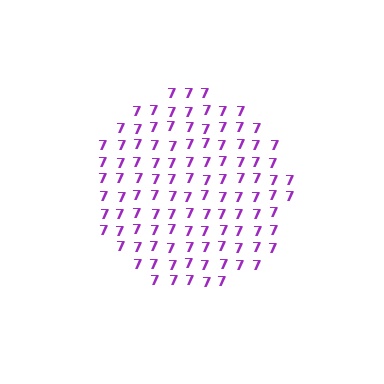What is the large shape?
The large shape is a circle.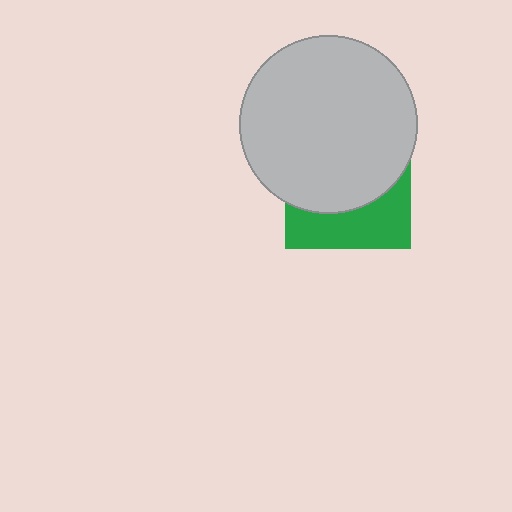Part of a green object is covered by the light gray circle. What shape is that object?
It is a square.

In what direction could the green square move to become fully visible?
The green square could move down. That would shift it out from behind the light gray circle entirely.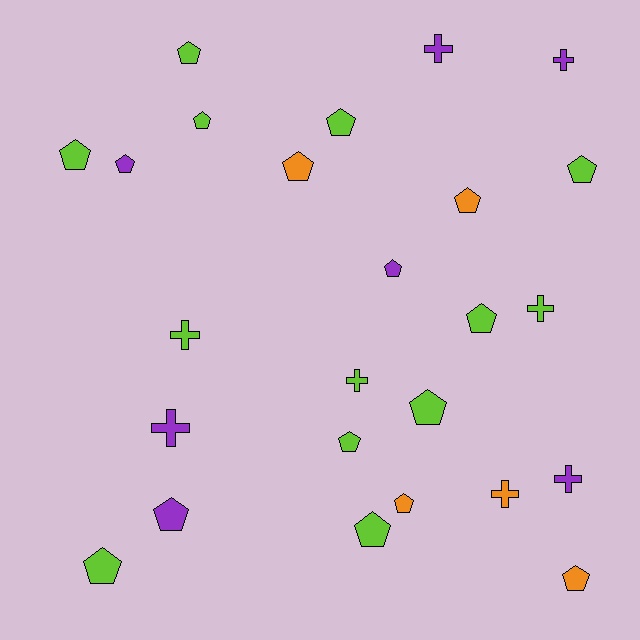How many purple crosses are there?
There are 4 purple crosses.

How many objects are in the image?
There are 25 objects.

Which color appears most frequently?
Lime, with 13 objects.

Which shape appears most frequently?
Pentagon, with 17 objects.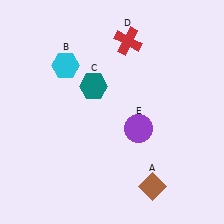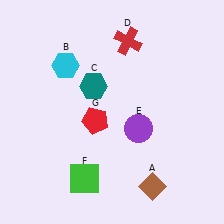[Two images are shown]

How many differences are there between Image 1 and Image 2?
There are 2 differences between the two images.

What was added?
A green square (F), a red pentagon (G) were added in Image 2.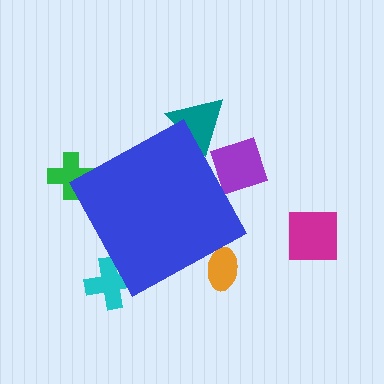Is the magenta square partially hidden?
No, the magenta square is fully visible.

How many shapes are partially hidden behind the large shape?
5 shapes are partially hidden.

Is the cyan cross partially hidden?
Yes, the cyan cross is partially hidden behind the blue diamond.